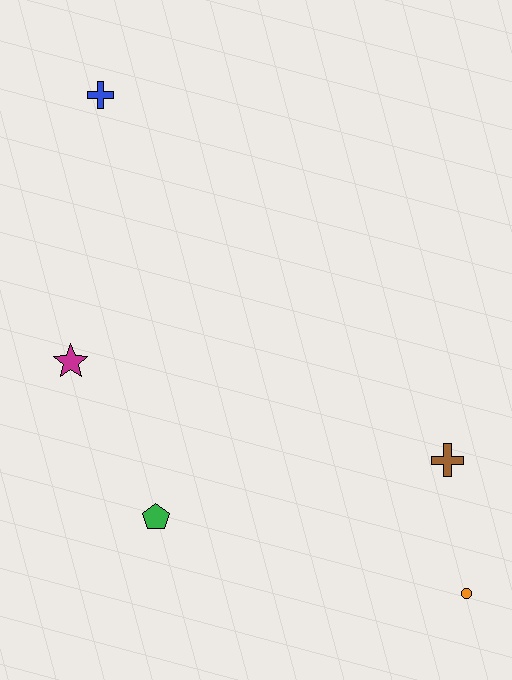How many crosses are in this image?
There are 2 crosses.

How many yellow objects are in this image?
There are no yellow objects.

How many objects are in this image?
There are 5 objects.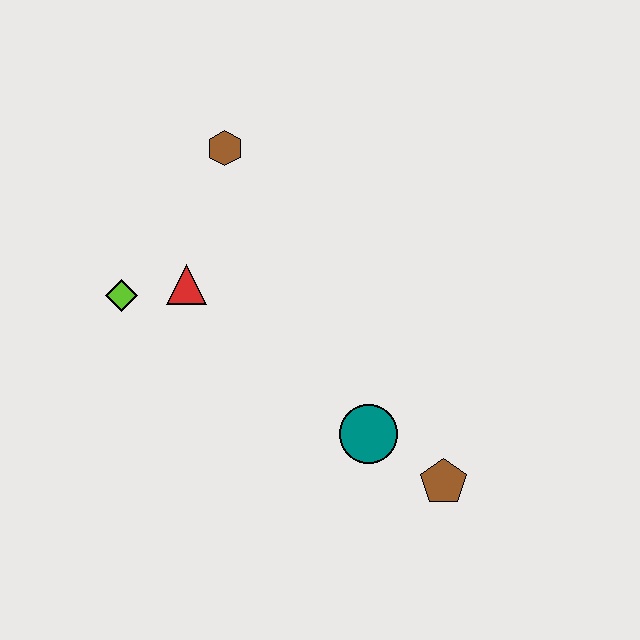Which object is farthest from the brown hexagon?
The brown pentagon is farthest from the brown hexagon.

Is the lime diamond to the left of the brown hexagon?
Yes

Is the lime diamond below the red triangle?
Yes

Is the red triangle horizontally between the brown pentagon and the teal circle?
No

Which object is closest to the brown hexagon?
The red triangle is closest to the brown hexagon.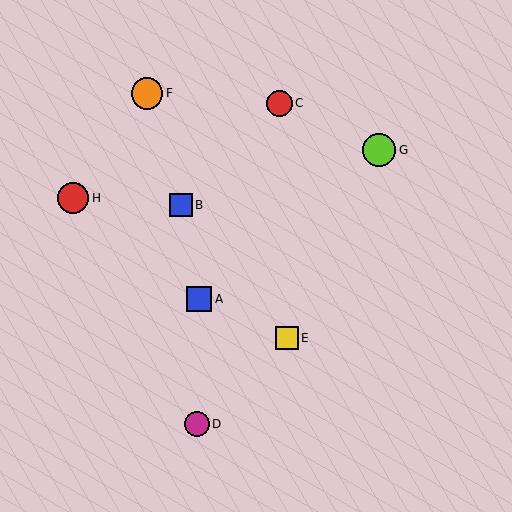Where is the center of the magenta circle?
The center of the magenta circle is at (197, 424).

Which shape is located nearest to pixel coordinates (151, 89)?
The orange circle (labeled F) at (147, 93) is nearest to that location.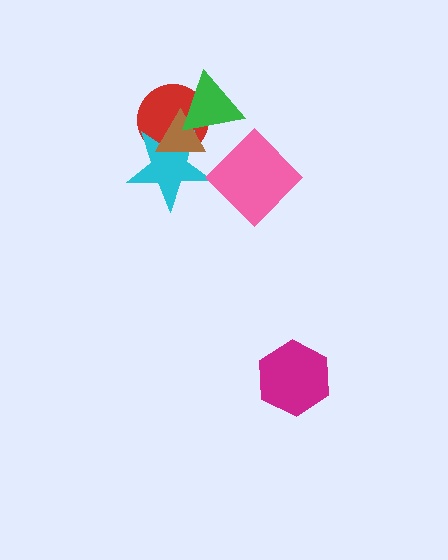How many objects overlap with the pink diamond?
0 objects overlap with the pink diamond.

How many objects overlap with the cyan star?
3 objects overlap with the cyan star.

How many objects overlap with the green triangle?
3 objects overlap with the green triangle.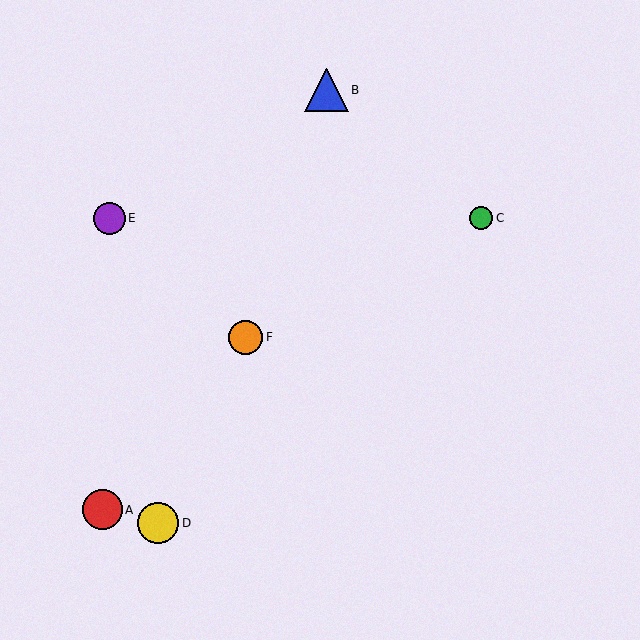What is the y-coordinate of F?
Object F is at y≈338.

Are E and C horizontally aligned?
Yes, both are at y≈218.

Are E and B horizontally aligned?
No, E is at y≈218 and B is at y≈90.